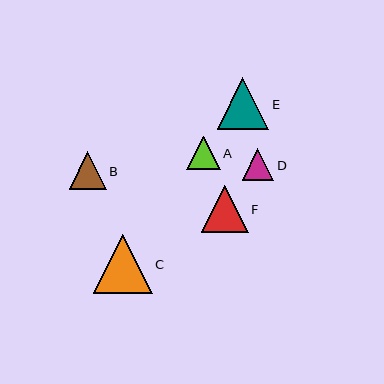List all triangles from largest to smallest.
From largest to smallest: C, E, F, B, A, D.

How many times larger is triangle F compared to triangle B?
Triangle F is approximately 1.3 times the size of triangle B.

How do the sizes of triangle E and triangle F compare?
Triangle E and triangle F are approximately the same size.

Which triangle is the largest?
Triangle C is the largest with a size of approximately 59 pixels.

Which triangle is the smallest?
Triangle D is the smallest with a size of approximately 31 pixels.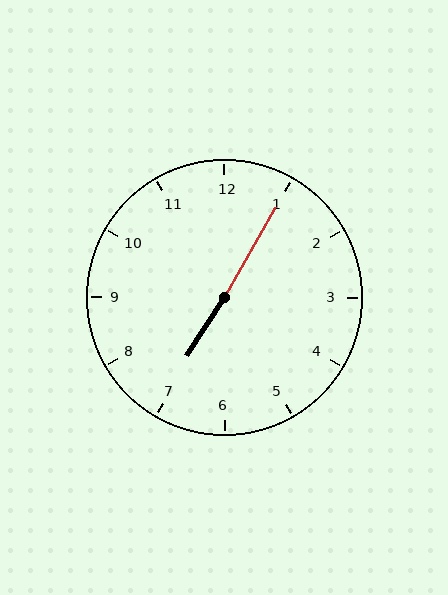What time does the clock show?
7:05.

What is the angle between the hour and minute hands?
Approximately 178 degrees.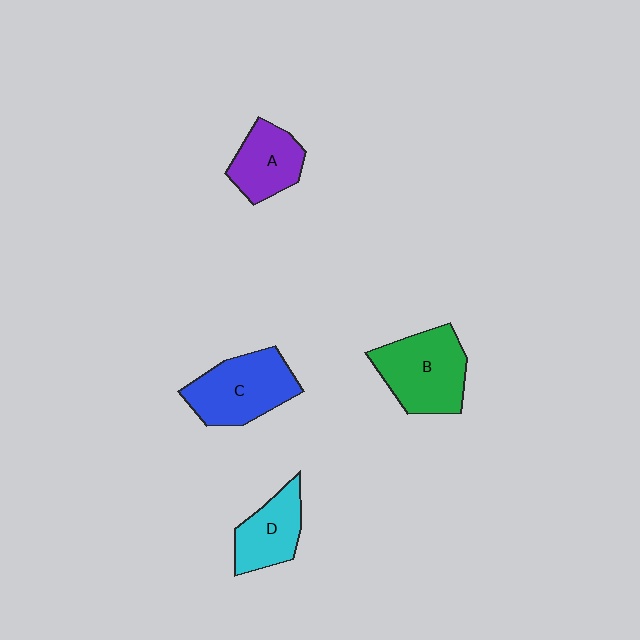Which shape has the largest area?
Shape B (green).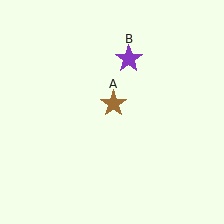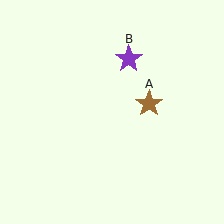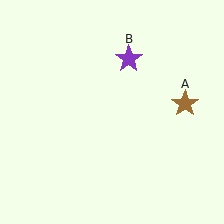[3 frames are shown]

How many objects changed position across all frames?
1 object changed position: brown star (object A).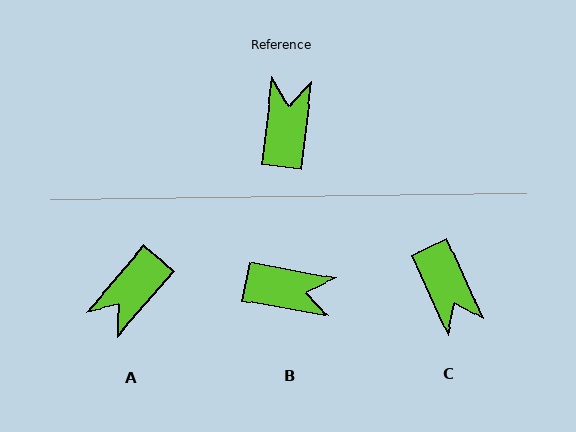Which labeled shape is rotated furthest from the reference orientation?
C, about 148 degrees away.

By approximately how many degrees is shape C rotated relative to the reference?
Approximately 148 degrees clockwise.